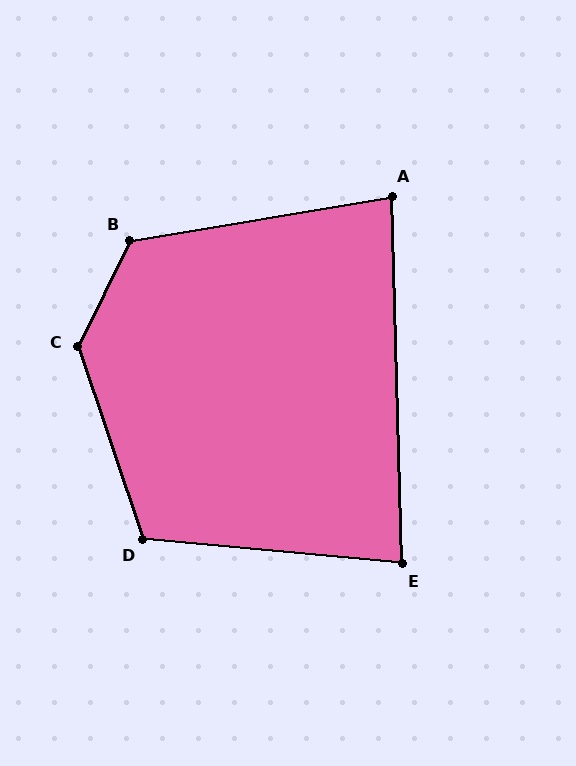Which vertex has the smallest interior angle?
A, at approximately 82 degrees.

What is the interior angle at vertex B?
Approximately 125 degrees (obtuse).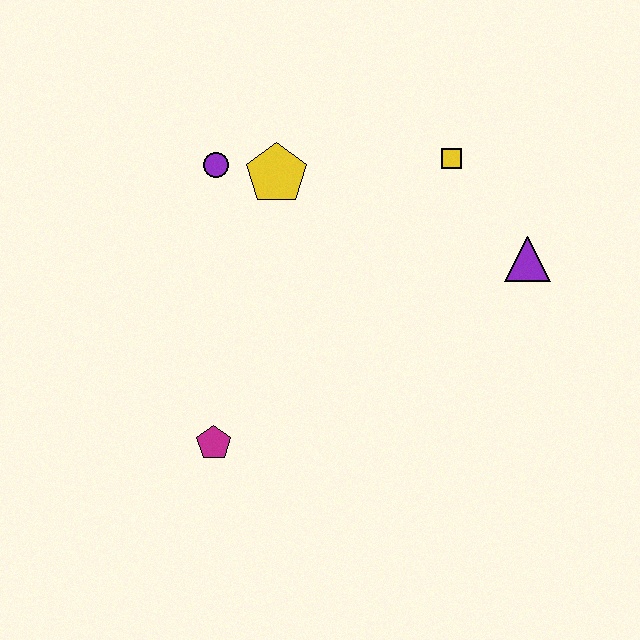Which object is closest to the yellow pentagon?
The purple circle is closest to the yellow pentagon.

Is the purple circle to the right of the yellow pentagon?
No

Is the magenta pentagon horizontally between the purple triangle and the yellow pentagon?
No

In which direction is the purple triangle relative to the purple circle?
The purple triangle is to the right of the purple circle.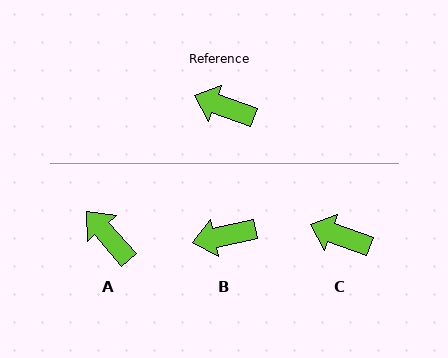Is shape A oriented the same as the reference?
No, it is off by about 28 degrees.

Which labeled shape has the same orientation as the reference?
C.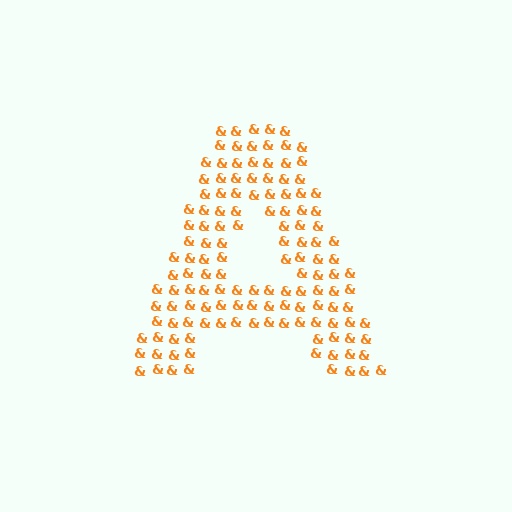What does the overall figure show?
The overall figure shows the letter A.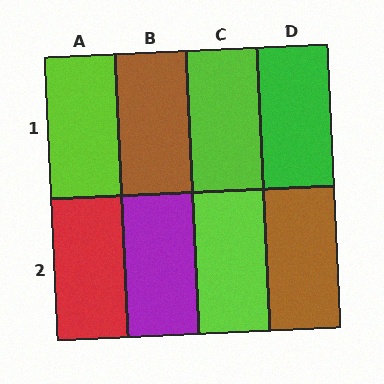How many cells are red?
1 cell is red.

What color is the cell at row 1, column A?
Lime.